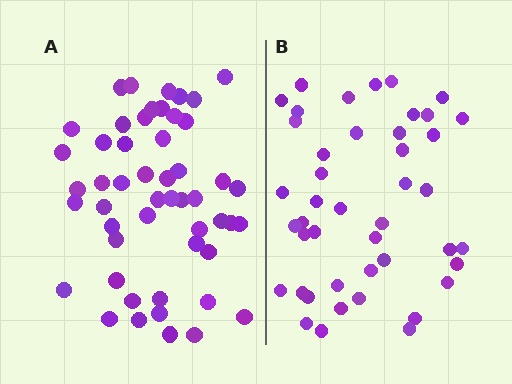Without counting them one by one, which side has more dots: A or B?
Region A (the left region) has more dots.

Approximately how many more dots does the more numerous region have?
Region A has roughly 8 or so more dots than region B.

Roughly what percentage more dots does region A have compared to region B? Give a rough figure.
About 15% more.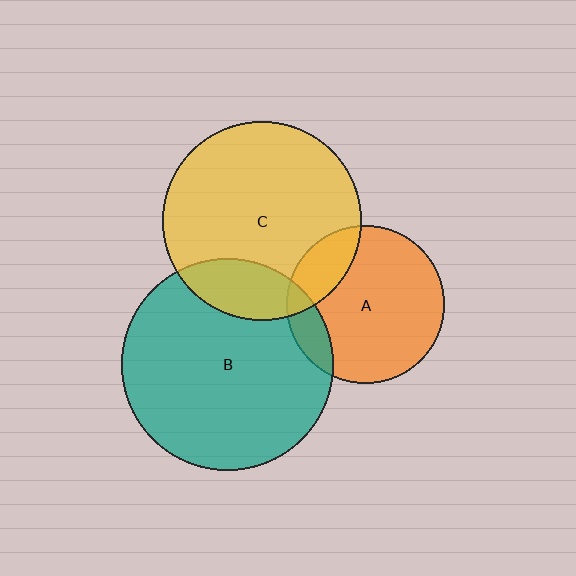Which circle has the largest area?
Circle B (teal).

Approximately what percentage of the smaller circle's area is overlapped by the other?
Approximately 20%.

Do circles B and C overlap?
Yes.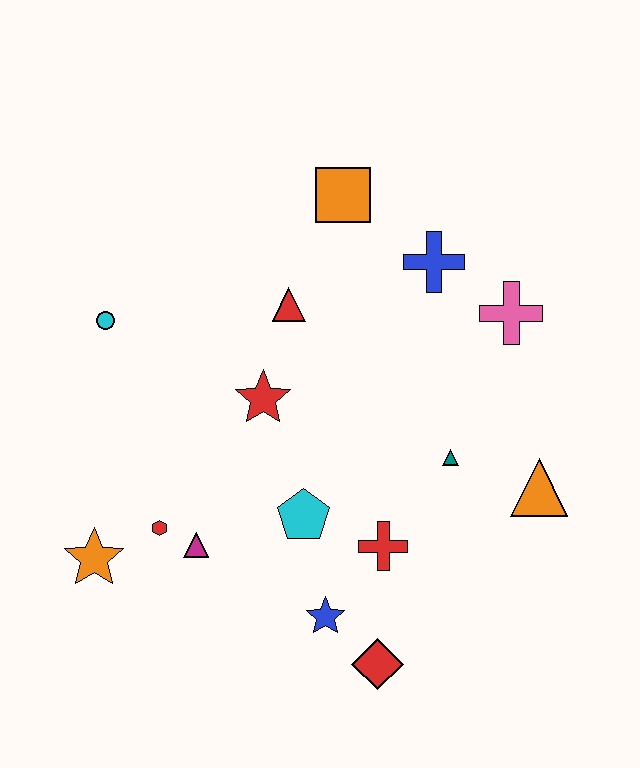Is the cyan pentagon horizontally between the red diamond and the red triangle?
Yes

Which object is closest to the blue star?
The red diamond is closest to the blue star.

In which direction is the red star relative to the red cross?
The red star is above the red cross.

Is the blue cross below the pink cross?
No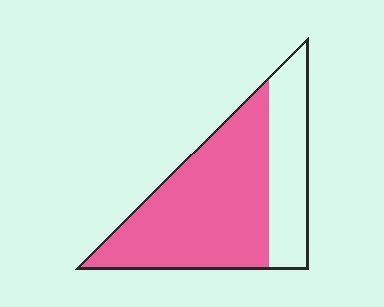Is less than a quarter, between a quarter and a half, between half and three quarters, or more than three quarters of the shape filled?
Between half and three quarters.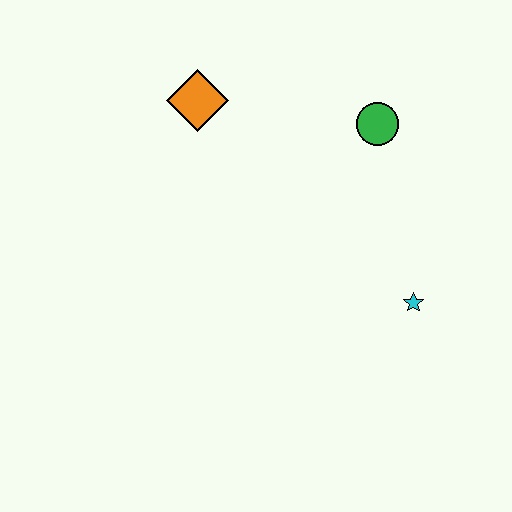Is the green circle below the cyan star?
No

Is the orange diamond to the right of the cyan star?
No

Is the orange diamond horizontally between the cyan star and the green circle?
No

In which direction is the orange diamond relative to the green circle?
The orange diamond is to the left of the green circle.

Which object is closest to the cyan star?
The green circle is closest to the cyan star.